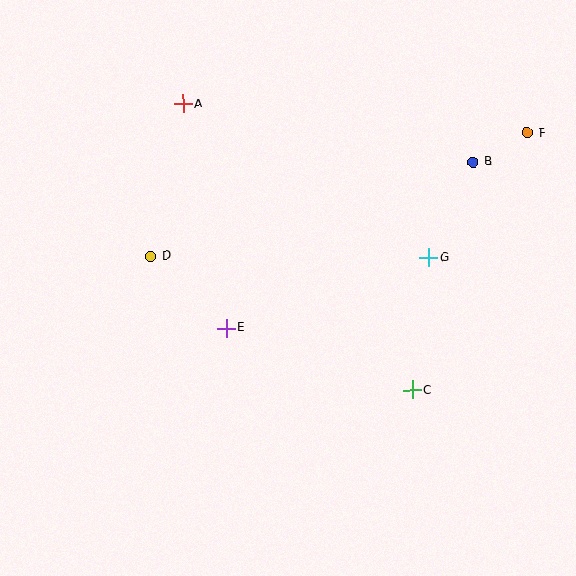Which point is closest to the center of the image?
Point E at (226, 328) is closest to the center.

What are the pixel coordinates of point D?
Point D is at (151, 256).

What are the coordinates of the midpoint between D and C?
The midpoint between D and C is at (282, 323).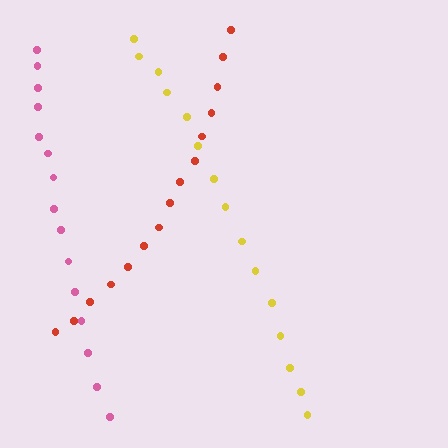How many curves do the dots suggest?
There are 3 distinct paths.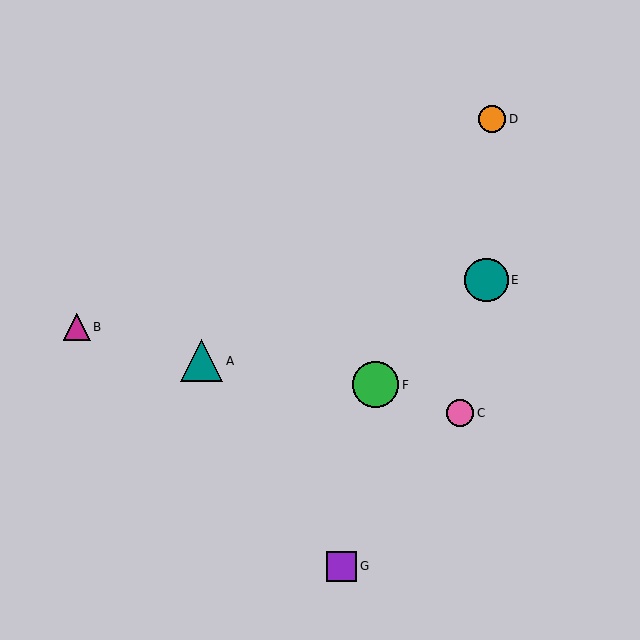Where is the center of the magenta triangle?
The center of the magenta triangle is at (77, 327).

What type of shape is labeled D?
Shape D is an orange circle.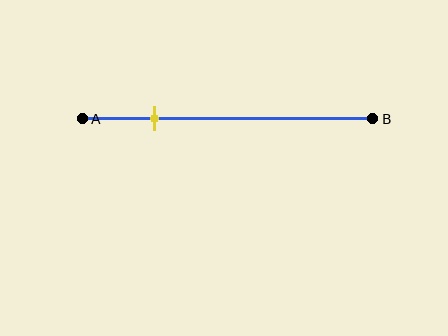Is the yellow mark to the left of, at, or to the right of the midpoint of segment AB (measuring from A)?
The yellow mark is to the left of the midpoint of segment AB.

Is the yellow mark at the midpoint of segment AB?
No, the mark is at about 25% from A, not at the 50% midpoint.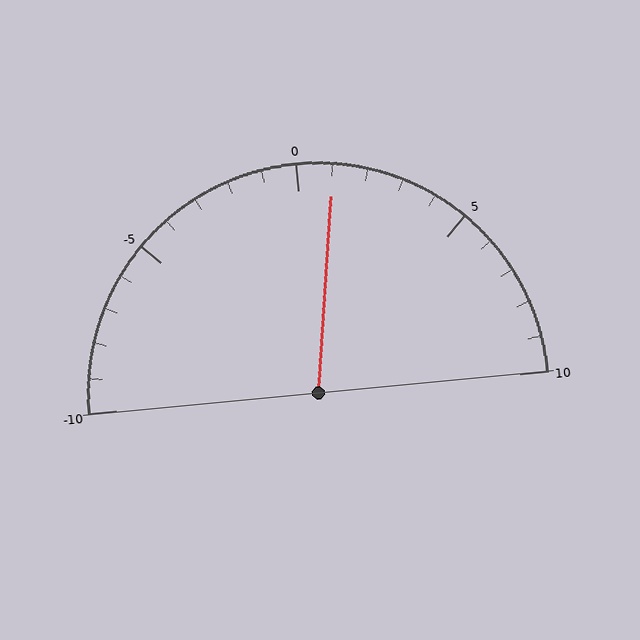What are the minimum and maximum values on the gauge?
The gauge ranges from -10 to 10.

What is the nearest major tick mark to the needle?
The nearest major tick mark is 0.